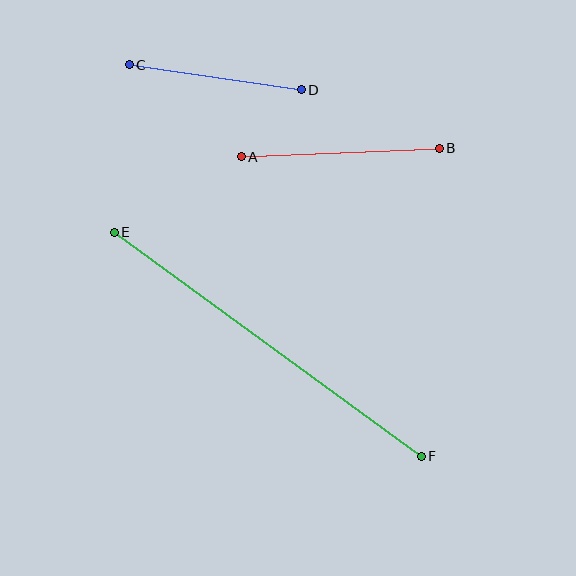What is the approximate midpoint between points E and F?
The midpoint is at approximately (268, 344) pixels.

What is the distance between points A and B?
The distance is approximately 198 pixels.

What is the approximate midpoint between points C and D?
The midpoint is at approximately (215, 77) pixels.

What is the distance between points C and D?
The distance is approximately 174 pixels.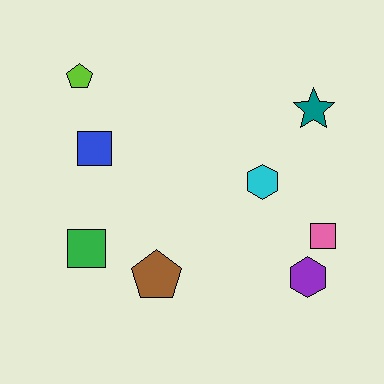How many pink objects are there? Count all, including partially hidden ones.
There is 1 pink object.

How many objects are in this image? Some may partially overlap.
There are 8 objects.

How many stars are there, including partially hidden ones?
There is 1 star.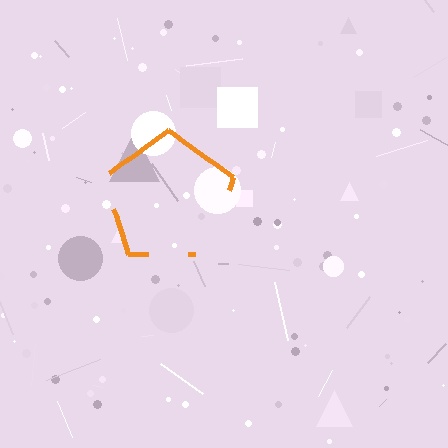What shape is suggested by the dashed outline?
The dashed outline suggests a pentagon.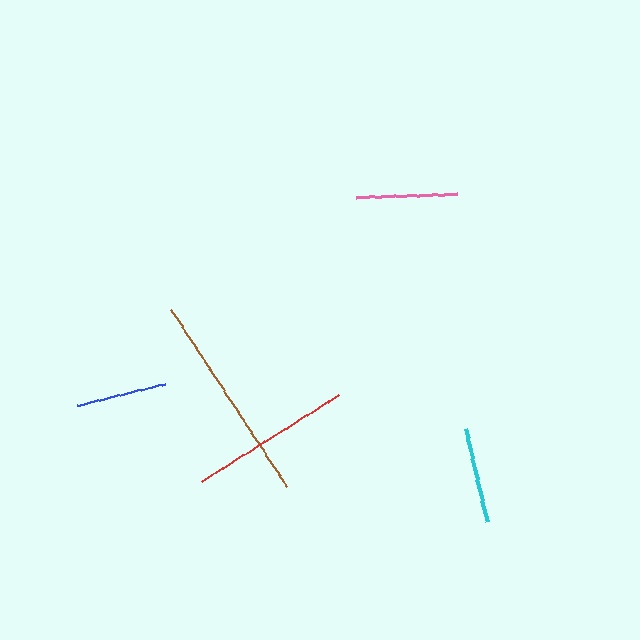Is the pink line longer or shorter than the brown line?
The brown line is longer than the pink line.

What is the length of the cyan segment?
The cyan segment is approximately 96 pixels long.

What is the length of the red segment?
The red segment is approximately 162 pixels long.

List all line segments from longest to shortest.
From longest to shortest: brown, red, pink, cyan, blue.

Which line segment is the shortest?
The blue line is the shortest at approximately 90 pixels.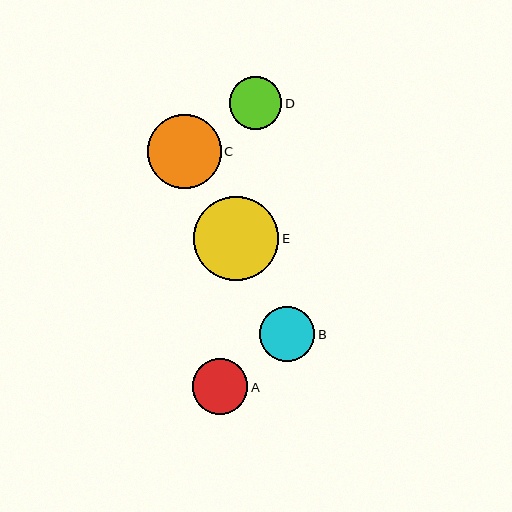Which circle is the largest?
Circle E is the largest with a size of approximately 85 pixels.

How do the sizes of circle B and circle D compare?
Circle B and circle D are approximately the same size.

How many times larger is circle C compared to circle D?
Circle C is approximately 1.4 times the size of circle D.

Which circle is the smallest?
Circle D is the smallest with a size of approximately 52 pixels.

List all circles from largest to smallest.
From largest to smallest: E, C, A, B, D.